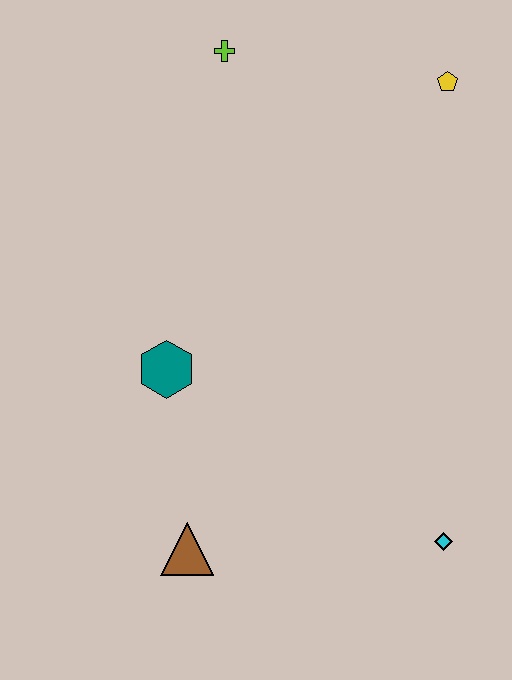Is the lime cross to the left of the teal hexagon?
No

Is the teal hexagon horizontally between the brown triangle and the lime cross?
No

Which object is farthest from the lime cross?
The cyan diamond is farthest from the lime cross.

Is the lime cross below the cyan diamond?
No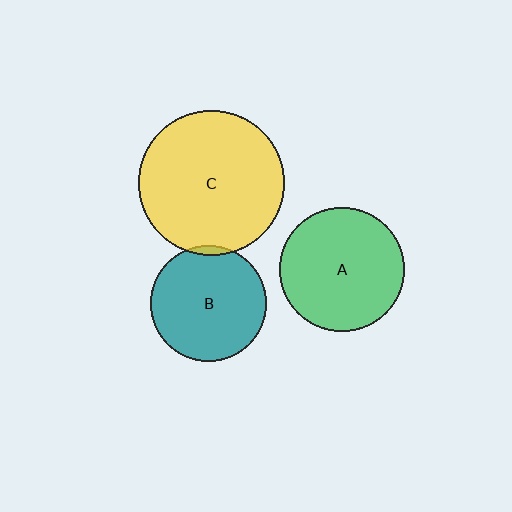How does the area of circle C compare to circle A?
Approximately 1.4 times.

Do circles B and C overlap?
Yes.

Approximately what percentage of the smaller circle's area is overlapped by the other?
Approximately 5%.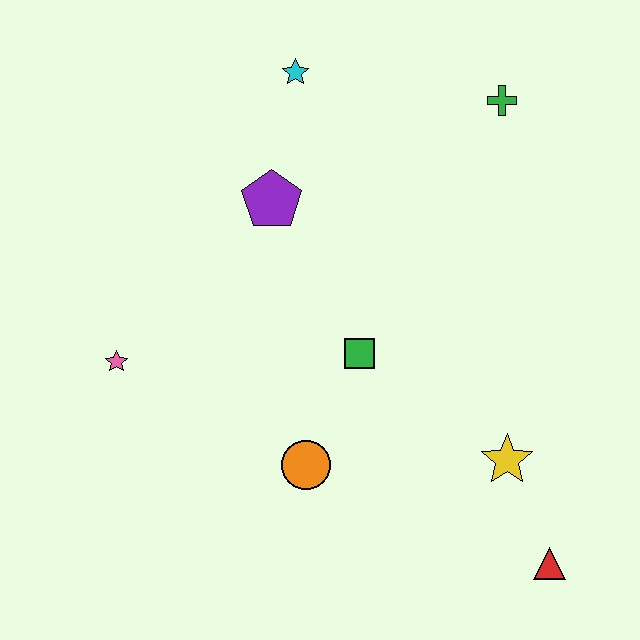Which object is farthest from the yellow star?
The cyan star is farthest from the yellow star.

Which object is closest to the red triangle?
The yellow star is closest to the red triangle.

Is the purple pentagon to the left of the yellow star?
Yes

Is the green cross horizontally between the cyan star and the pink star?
No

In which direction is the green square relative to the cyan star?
The green square is below the cyan star.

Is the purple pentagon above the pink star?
Yes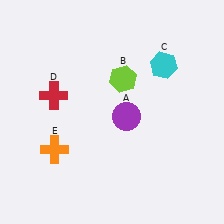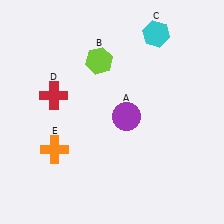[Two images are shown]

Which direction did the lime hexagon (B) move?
The lime hexagon (B) moved left.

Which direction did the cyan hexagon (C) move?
The cyan hexagon (C) moved up.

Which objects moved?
The objects that moved are: the lime hexagon (B), the cyan hexagon (C).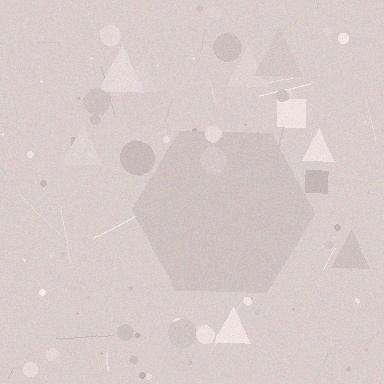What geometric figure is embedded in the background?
A hexagon is embedded in the background.